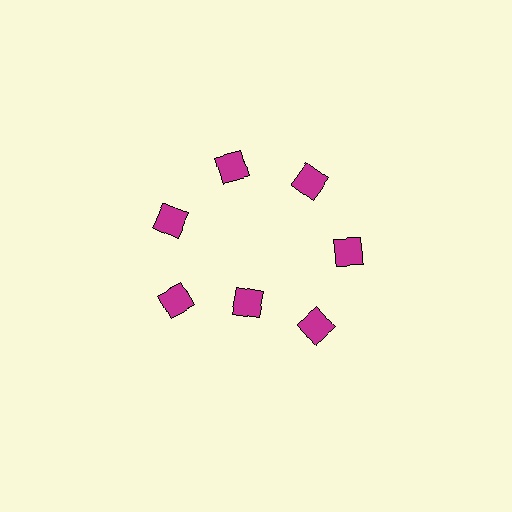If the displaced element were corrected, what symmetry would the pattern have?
It would have 7-fold rotational symmetry — the pattern would map onto itself every 51 degrees.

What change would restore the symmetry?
The symmetry would be restored by moving it outward, back onto the ring so that all 7 diamonds sit at equal angles and equal distance from the center.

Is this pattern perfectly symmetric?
No. The 7 magenta diamonds are arranged in a ring, but one element near the 6 o'clock position is pulled inward toward the center, breaking the 7-fold rotational symmetry.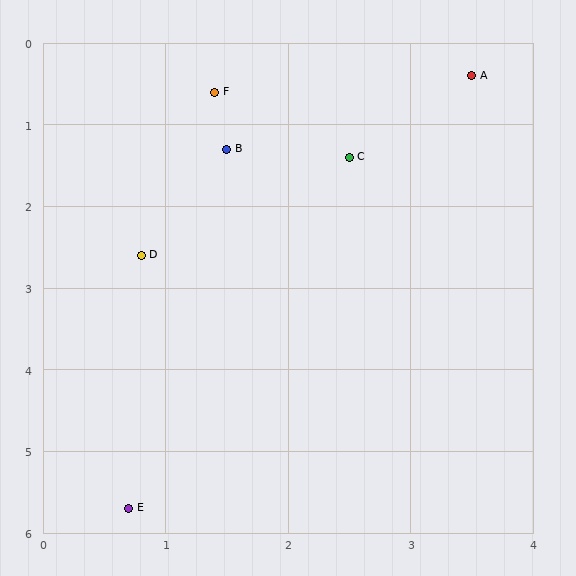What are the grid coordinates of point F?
Point F is at approximately (1.4, 0.6).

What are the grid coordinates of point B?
Point B is at approximately (1.5, 1.3).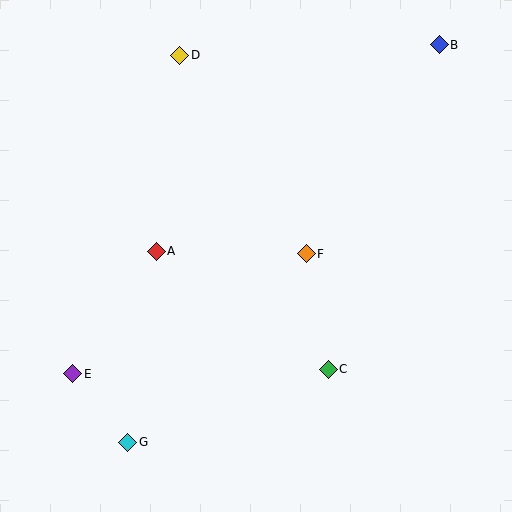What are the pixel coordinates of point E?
Point E is at (73, 374).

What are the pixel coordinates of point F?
Point F is at (306, 254).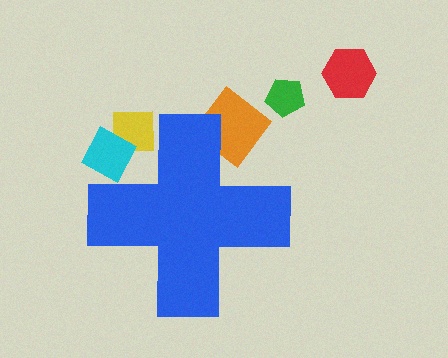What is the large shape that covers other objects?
A blue cross.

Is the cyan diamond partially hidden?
Yes, the cyan diamond is partially hidden behind the blue cross.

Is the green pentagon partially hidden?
No, the green pentagon is fully visible.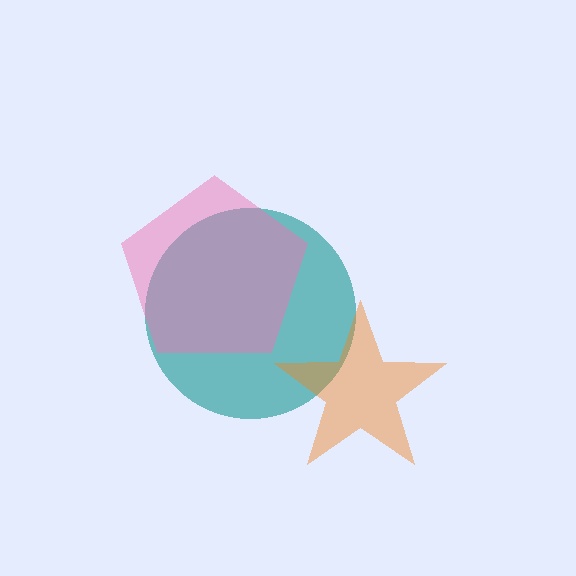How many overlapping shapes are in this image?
There are 3 overlapping shapes in the image.